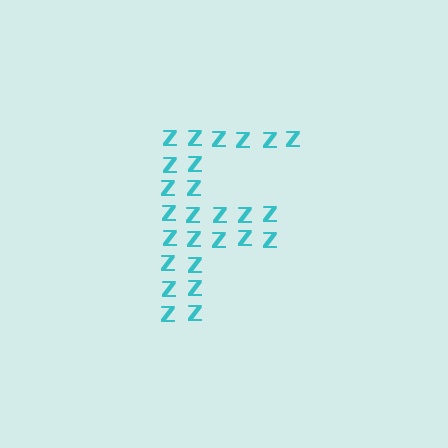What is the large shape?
The large shape is the letter F.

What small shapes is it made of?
It is made of small letter Z's.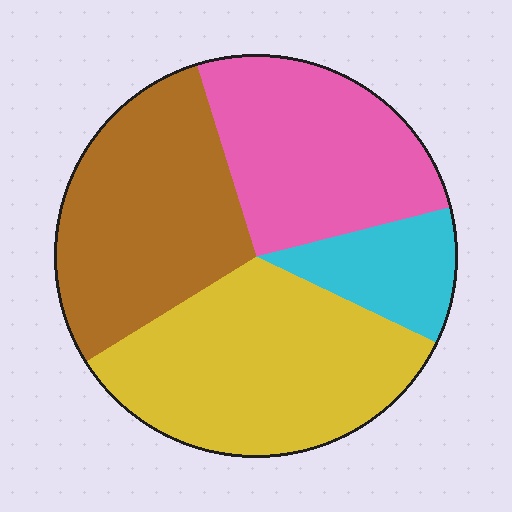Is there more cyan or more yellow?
Yellow.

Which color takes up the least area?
Cyan, at roughly 10%.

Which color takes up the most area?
Yellow, at roughly 35%.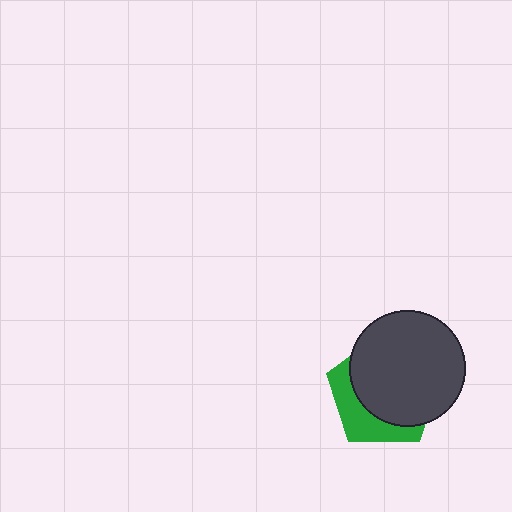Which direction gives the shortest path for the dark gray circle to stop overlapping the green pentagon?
Moving toward the upper-right gives the shortest separation.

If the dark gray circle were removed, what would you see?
You would see the complete green pentagon.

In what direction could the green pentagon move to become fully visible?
The green pentagon could move toward the lower-left. That would shift it out from behind the dark gray circle entirely.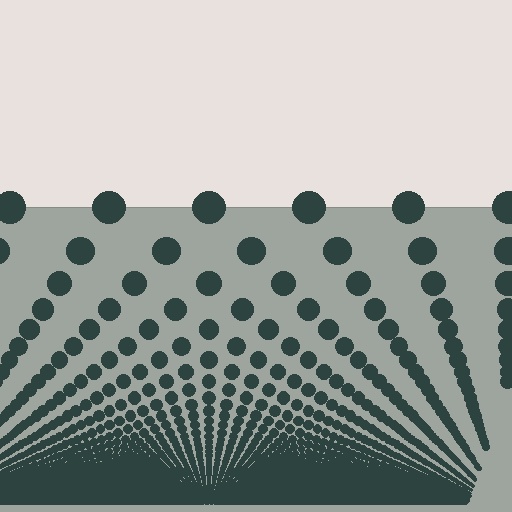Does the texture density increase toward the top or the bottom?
Density increases toward the bottom.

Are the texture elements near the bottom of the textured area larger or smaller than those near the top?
Smaller. The gradient is inverted — elements near the bottom are smaller and denser.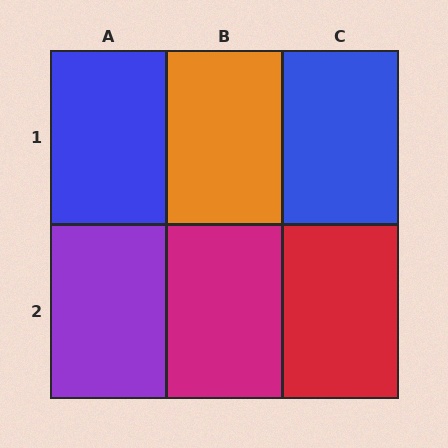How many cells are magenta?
1 cell is magenta.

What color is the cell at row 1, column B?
Orange.